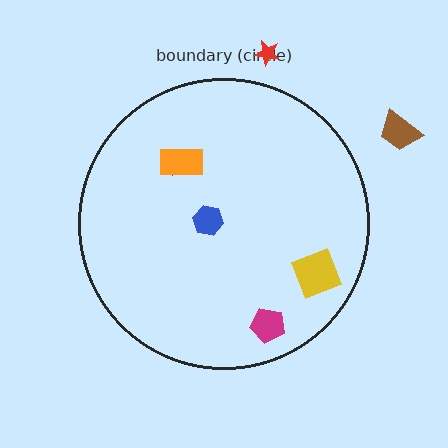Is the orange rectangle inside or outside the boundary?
Inside.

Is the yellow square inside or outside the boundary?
Inside.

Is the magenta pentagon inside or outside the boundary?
Inside.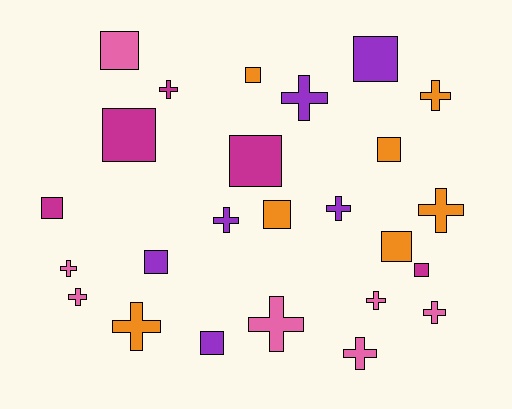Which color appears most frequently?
Orange, with 7 objects.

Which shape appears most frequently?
Cross, with 13 objects.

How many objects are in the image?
There are 25 objects.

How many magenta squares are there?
There are 4 magenta squares.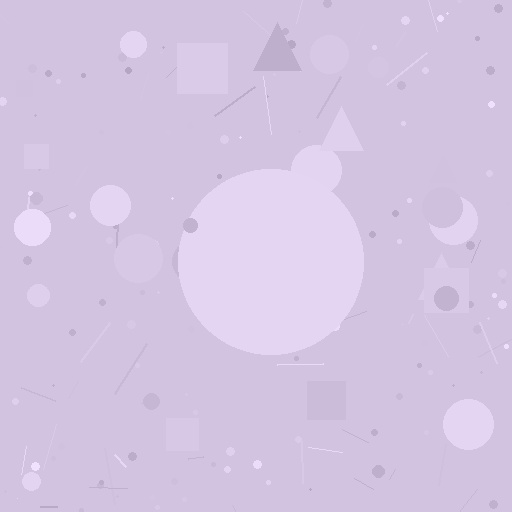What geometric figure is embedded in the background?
A circle is embedded in the background.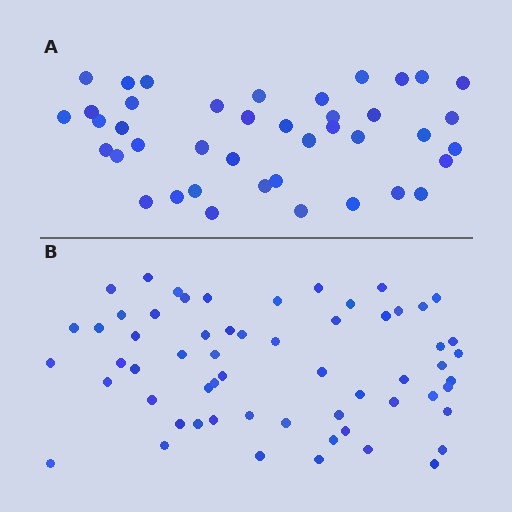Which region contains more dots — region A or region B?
Region B (the bottom region) has more dots.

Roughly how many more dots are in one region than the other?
Region B has approximately 20 more dots than region A.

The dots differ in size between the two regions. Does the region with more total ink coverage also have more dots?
No. Region A has more total ink coverage because its dots are larger, but region B actually contains more individual dots. Total area can be misleading — the number of items is what matters here.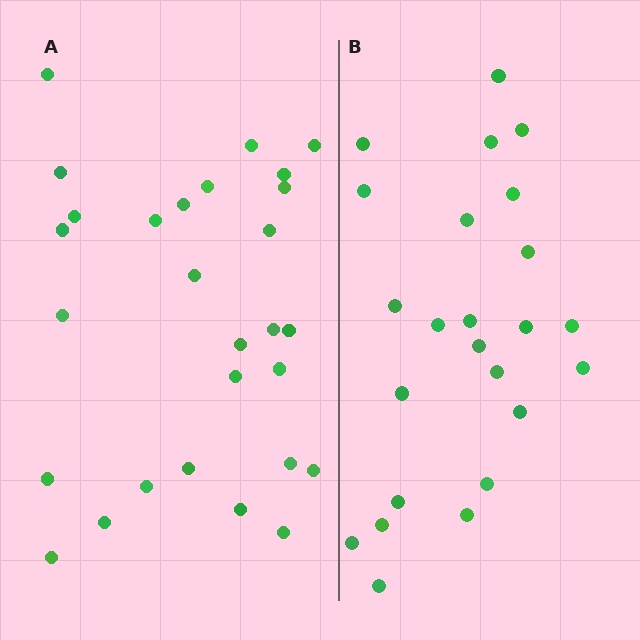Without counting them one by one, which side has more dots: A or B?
Region A (the left region) has more dots.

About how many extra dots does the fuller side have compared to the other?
Region A has about 4 more dots than region B.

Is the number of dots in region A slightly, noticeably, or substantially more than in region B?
Region A has only slightly more — the two regions are fairly close. The ratio is roughly 1.2 to 1.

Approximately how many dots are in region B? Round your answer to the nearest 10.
About 20 dots. (The exact count is 24, which rounds to 20.)